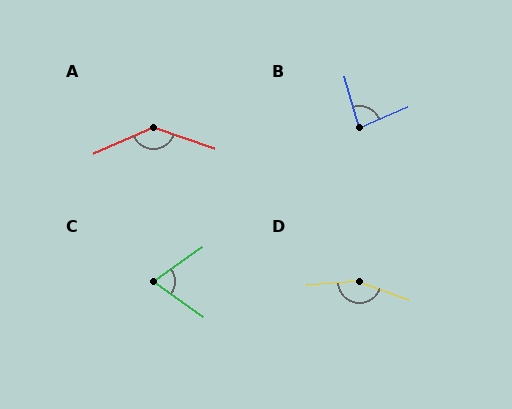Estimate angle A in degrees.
Approximately 137 degrees.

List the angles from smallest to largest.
C (70°), B (83°), A (137°), D (157°).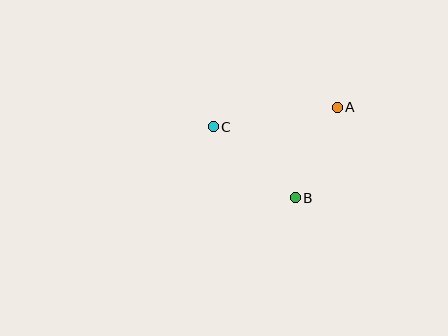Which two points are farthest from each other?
Points A and C are farthest from each other.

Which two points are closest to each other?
Points A and B are closest to each other.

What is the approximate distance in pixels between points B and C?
The distance between B and C is approximately 108 pixels.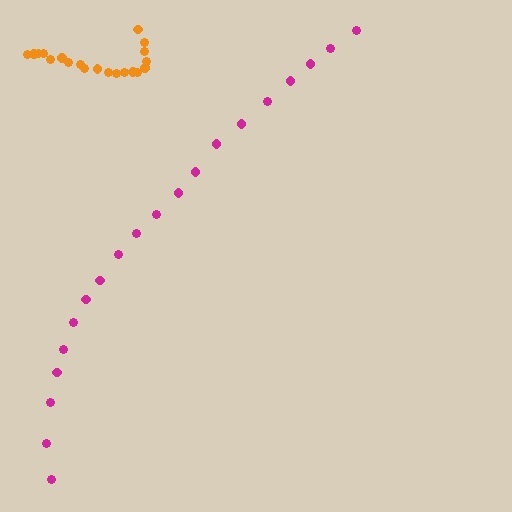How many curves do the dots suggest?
There are 2 distinct paths.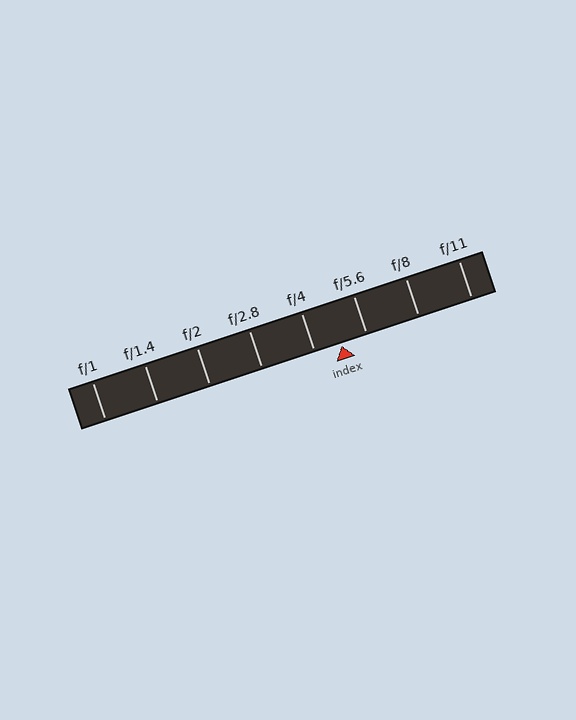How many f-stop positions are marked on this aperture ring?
There are 8 f-stop positions marked.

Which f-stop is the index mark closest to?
The index mark is closest to f/5.6.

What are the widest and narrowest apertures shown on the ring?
The widest aperture shown is f/1 and the narrowest is f/11.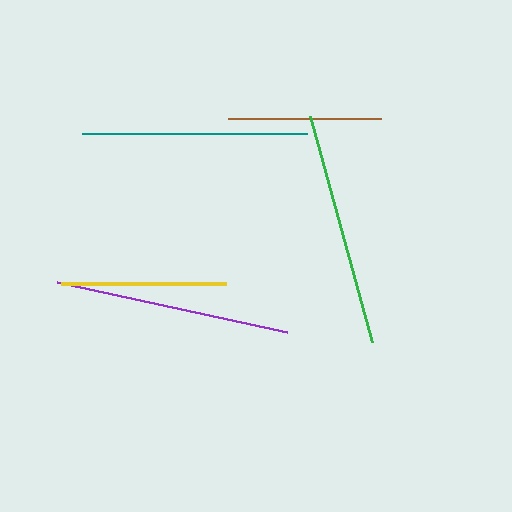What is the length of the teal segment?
The teal segment is approximately 225 pixels long.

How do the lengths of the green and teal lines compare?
The green and teal lines are approximately the same length.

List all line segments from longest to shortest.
From longest to shortest: green, purple, teal, yellow, brown.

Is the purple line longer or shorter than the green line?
The green line is longer than the purple line.